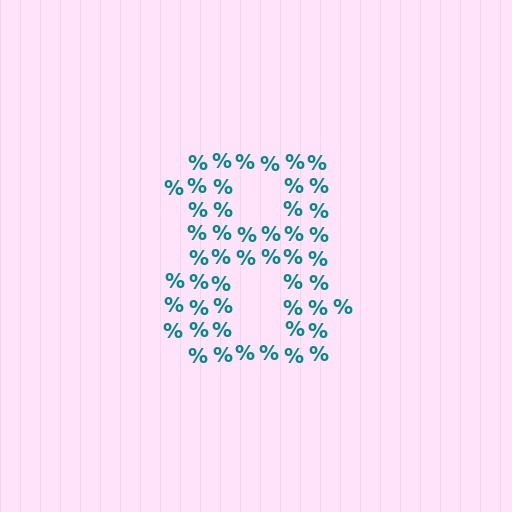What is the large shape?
The large shape is the digit 8.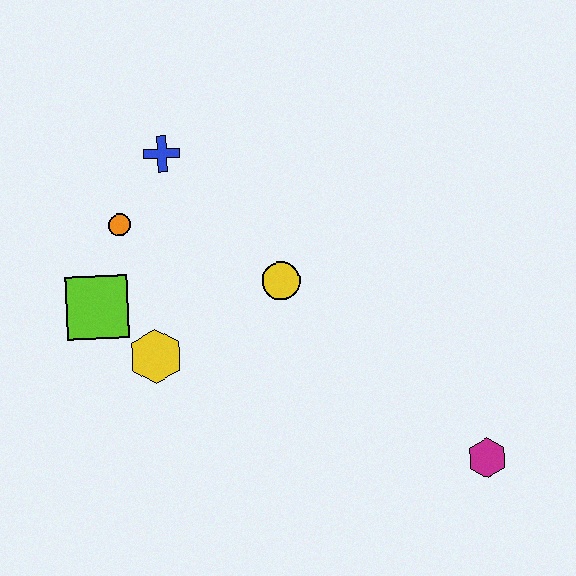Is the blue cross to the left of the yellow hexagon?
No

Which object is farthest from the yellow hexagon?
The magenta hexagon is farthest from the yellow hexagon.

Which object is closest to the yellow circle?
The yellow hexagon is closest to the yellow circle.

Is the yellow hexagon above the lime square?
No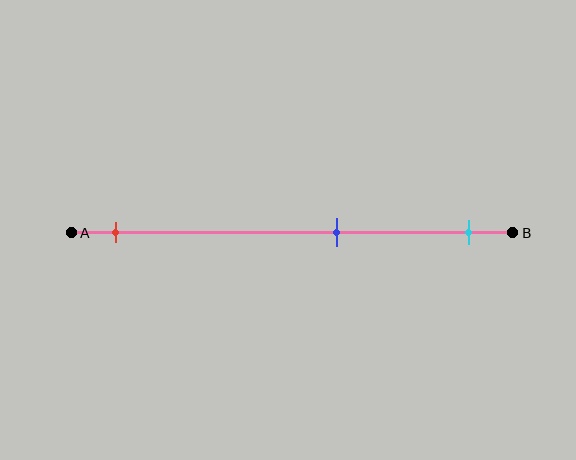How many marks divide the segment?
There are 3 marks dividing the segment.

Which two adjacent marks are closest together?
The blue and cyan marks are the closest adjacent pair.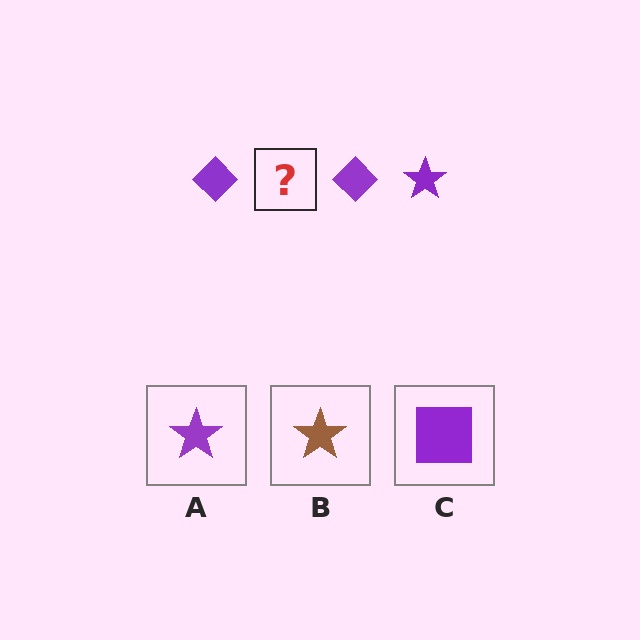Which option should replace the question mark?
Option A.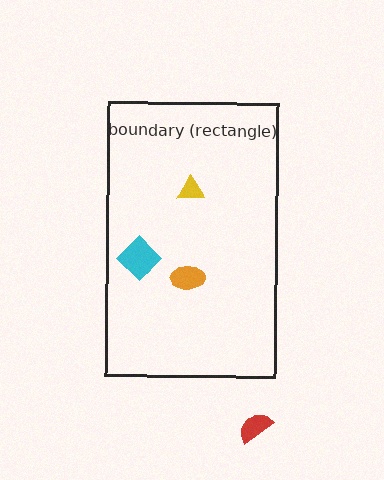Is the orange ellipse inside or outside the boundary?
Inside.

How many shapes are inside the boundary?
3 inside, 1 outside.